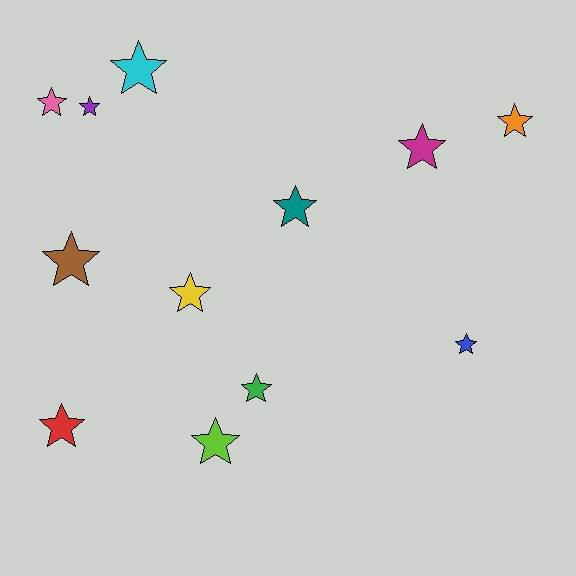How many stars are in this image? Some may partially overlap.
There are 12 stars.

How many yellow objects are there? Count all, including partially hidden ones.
There is 1 yellow object.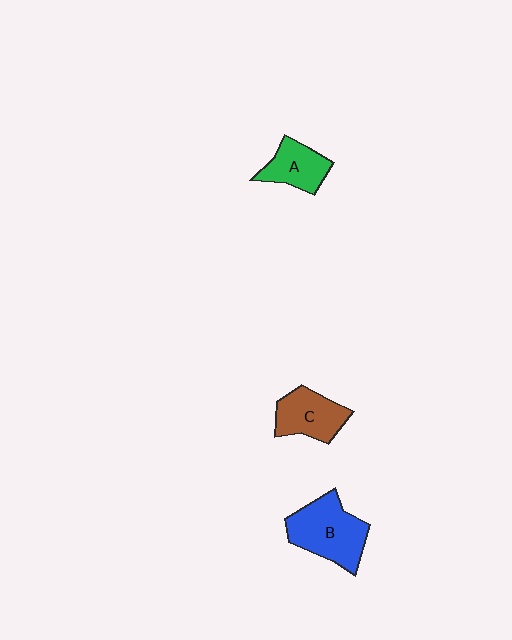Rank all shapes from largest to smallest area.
From largest to smallest: B (blue), C (brown), A (green).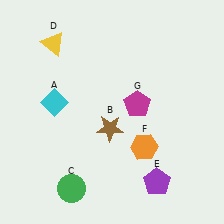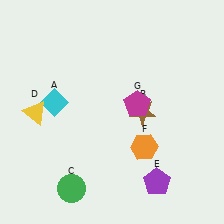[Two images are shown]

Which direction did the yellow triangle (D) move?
The yellow triangle (D) moved down.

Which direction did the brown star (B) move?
The brown star (B) moved right.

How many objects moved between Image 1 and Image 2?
2 objects moved between the two images.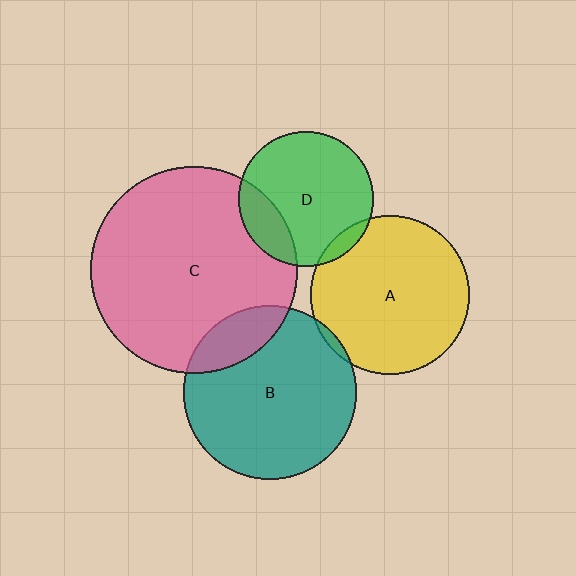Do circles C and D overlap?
Yes.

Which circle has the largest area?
Circle C (pink).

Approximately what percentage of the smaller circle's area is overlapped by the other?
Approximately 20%.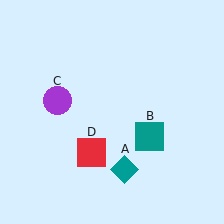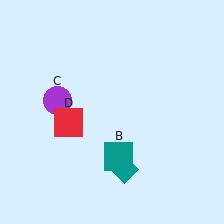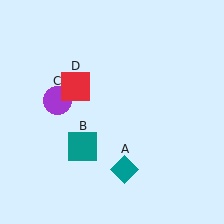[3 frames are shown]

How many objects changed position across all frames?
2 objects changed position: teal square (object B), red square (object D).